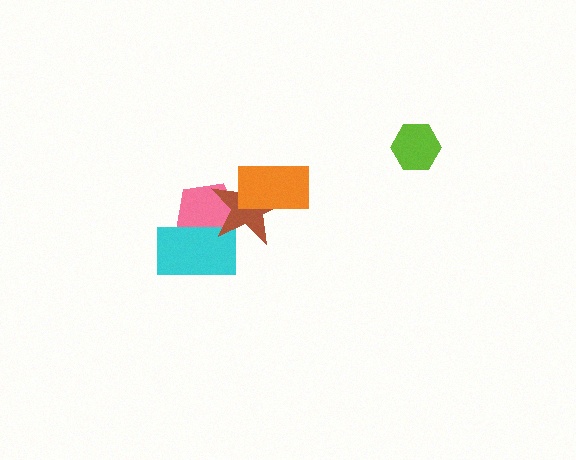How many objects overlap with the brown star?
3 objects overlap with the brown star.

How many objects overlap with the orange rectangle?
1 object overlaps with the orange rectangle.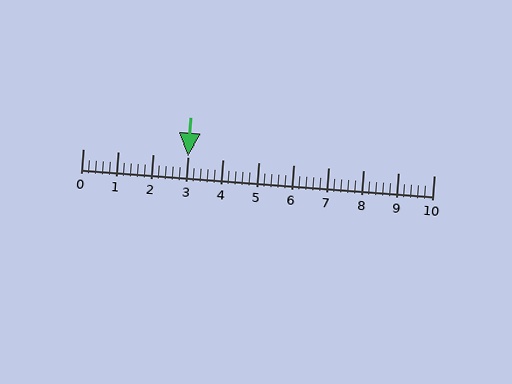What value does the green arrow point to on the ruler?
The green arrow points to approximately 3.0.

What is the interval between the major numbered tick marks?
The major tick marks are spaced 1 units apart.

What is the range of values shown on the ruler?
The ruler shows values from 0 to 10.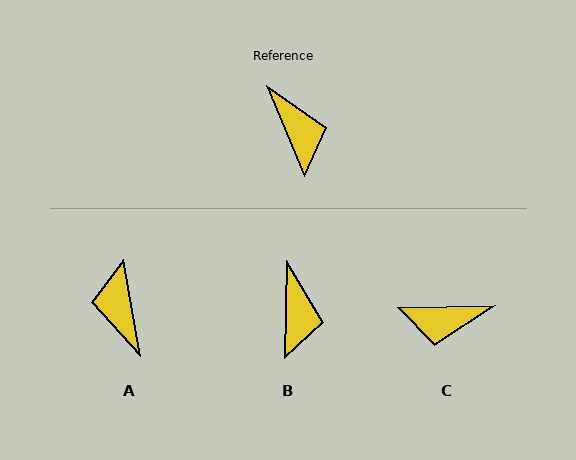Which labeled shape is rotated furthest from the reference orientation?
A, about 168 degrees away.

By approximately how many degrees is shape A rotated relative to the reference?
Approximately 168 degrees counter-clockwise.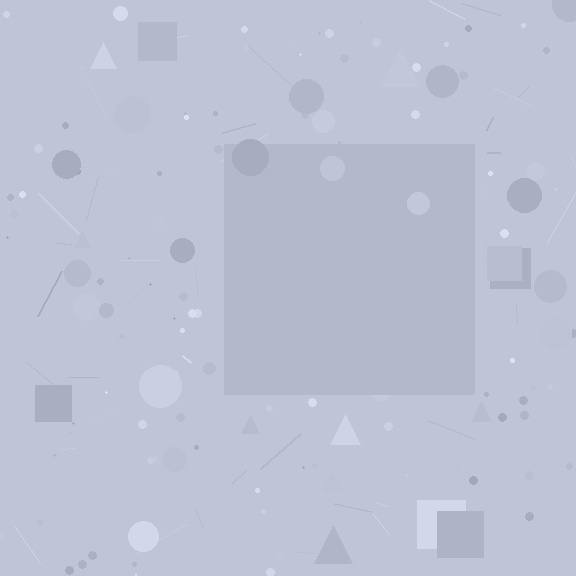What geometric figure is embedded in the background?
A square is embedded in the background.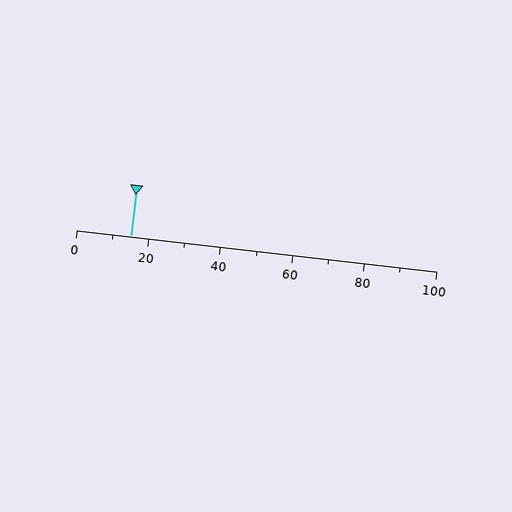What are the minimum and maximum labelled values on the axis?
The axis runs from 0 to 100.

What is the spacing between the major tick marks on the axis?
The major ticks are spaced 20 apart.